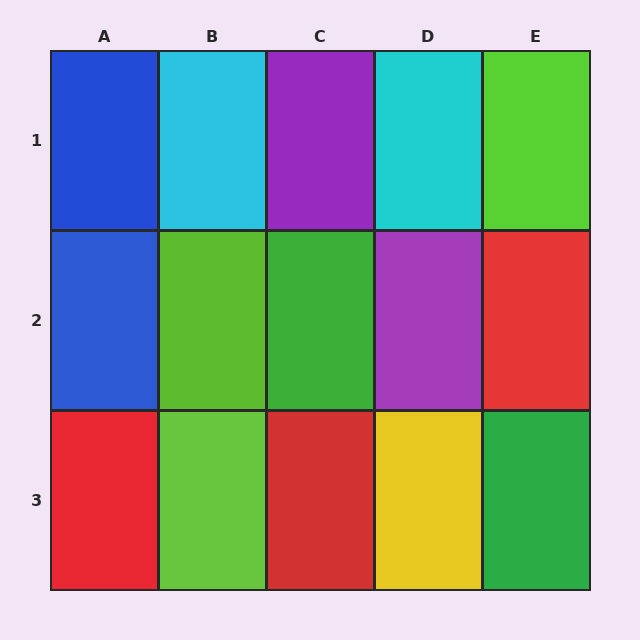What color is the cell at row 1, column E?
Lime.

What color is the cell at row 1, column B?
Cyan.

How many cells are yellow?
1 cell is yellow.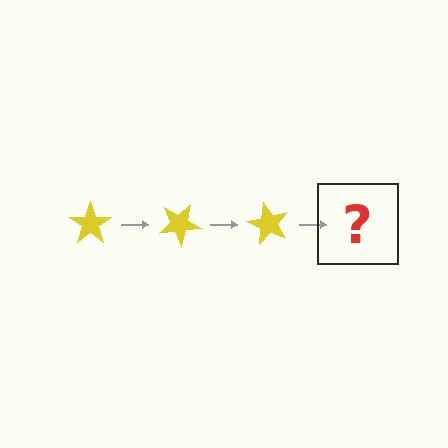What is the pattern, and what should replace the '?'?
The pattern is that the star rotates 30 degrees each step. The '?' should be a yellow star rotated 90 degrees.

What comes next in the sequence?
The next element should be a yellow star rotated 90 degrees.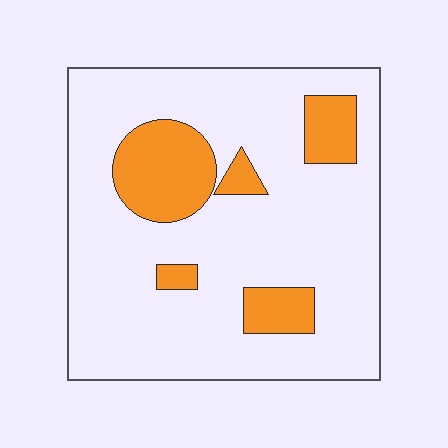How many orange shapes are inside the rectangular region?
5.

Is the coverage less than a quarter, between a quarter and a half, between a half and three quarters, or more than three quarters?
Less than a quarter.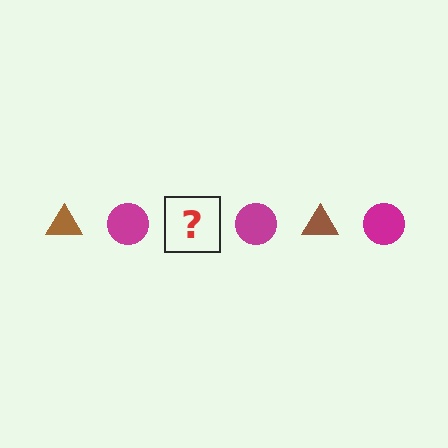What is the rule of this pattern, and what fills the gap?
The rule is that the pattern alternates between brown triangle and magenta circle. The gap should be filled with a brown triangle.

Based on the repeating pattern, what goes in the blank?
The blank should be a brown triangle.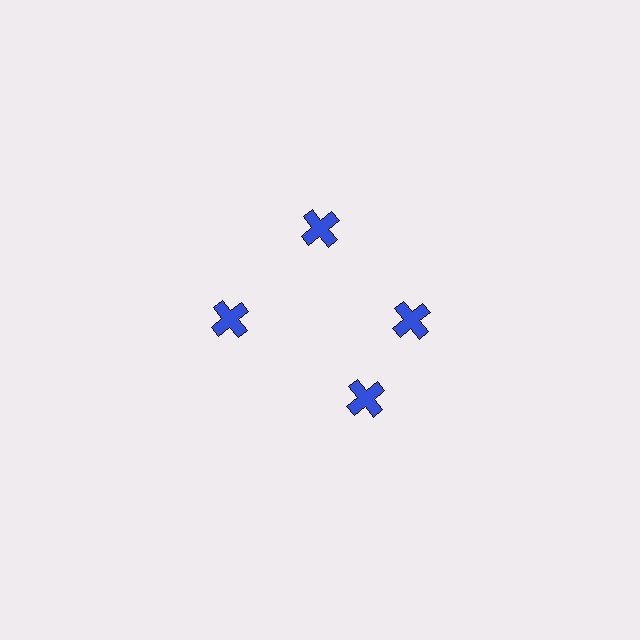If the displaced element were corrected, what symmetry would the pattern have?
It would have 4-fold rotational symmetry — the pattern would map onto itself every 90 degrees.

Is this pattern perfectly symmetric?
No. The 4 blue crosses are arranged in a ring, but one element near the 6 o'clock position is rotated out of alignment along the ring, breaking the 4-fold rotational symmetry.